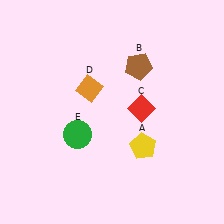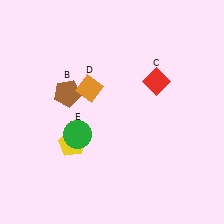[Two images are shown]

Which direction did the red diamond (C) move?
The red diamond (C) moved up.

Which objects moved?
The objects that moved are: the yellow pentagon (A), the brown pentagon (B), the red diamond (C).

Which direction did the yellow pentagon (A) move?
The yellow pentagon (A) moved left.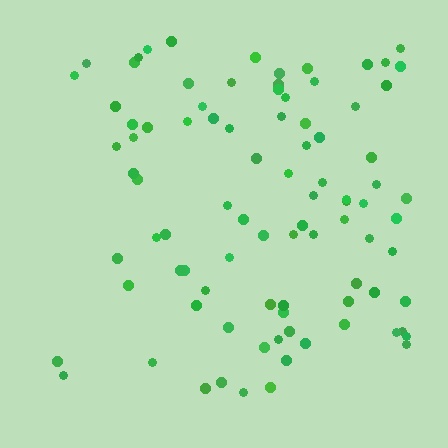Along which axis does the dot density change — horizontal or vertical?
Horizontal.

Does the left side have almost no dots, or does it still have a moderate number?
Still a moderate number, just noticeably fewer than the right.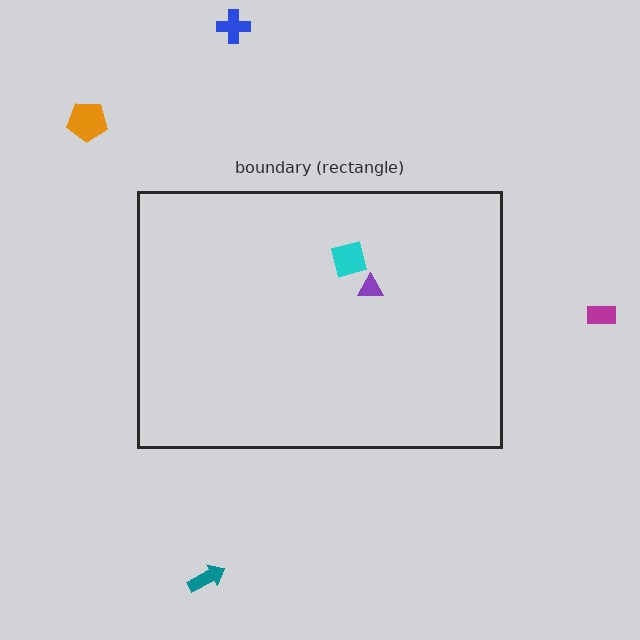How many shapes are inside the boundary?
2 inside, 4 outside.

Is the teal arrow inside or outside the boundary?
Outside.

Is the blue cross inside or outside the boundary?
Outside.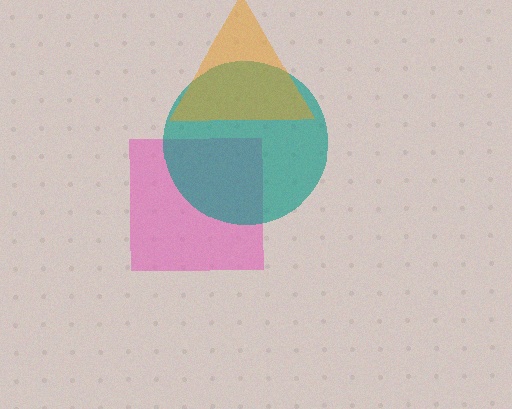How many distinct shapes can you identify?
There are 3 distinct shapes: a pink square, a teal circle, an orange triangle.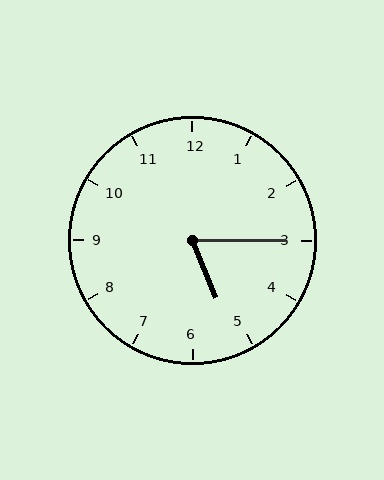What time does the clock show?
5:15.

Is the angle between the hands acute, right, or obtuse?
It is acute.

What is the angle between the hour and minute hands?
Approximately 68 degrees.